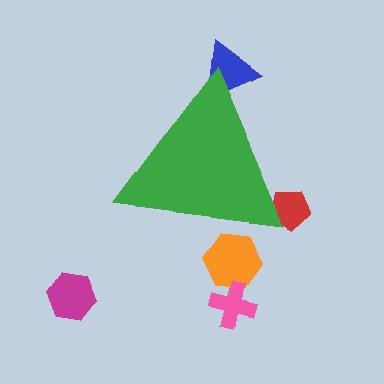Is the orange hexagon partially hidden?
Yes, the orange hexagon is partially hidden behind the green triangle.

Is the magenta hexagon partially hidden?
No, the magenta hexagon is fully visible.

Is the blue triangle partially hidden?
Yes, the blue triangle is partially hidden behind the green triangle.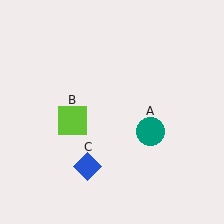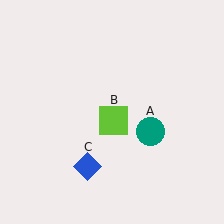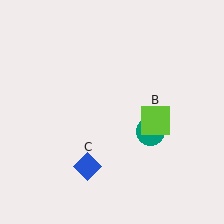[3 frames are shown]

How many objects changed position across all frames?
1 object changed position: lime square (object B).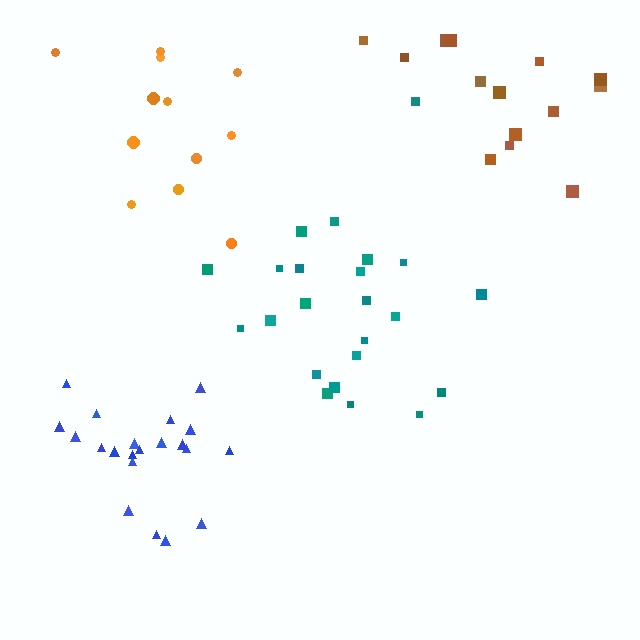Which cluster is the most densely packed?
Blue.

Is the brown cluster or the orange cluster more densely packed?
Brown.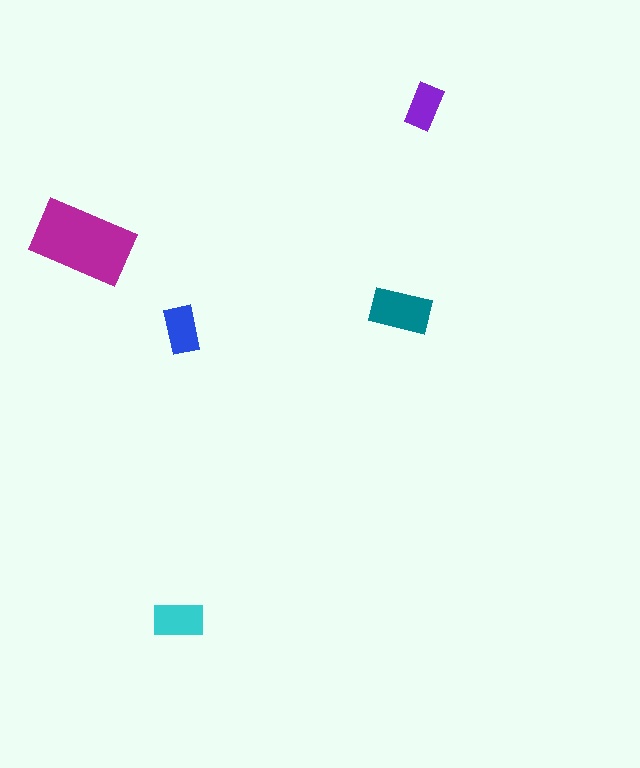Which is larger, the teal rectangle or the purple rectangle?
The teal one.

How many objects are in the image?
There are 5 objects in the image.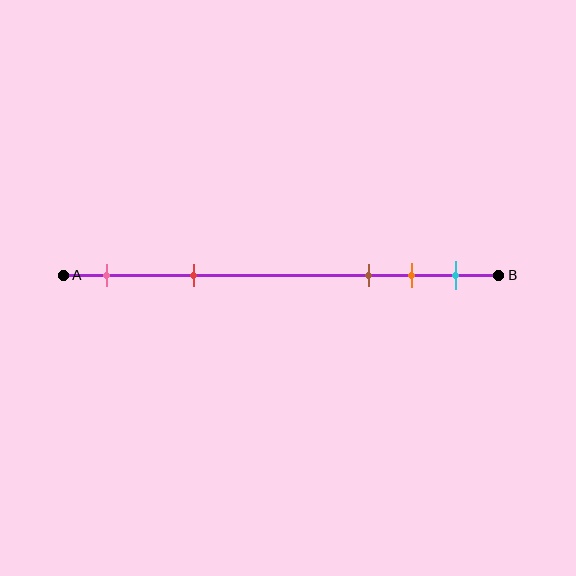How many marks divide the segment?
There are 5 marks dividing the segment.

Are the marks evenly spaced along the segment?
No, the marks are not evenly spaced.